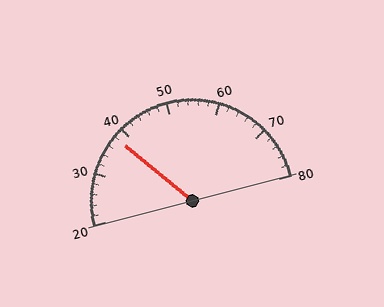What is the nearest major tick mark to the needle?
The nearest major tick mark is 40.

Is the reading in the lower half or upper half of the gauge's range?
The reading is in the lower half of the range (20 to 80).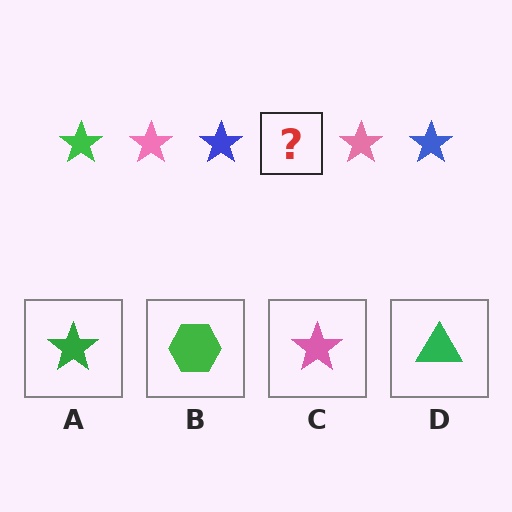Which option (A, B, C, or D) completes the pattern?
A.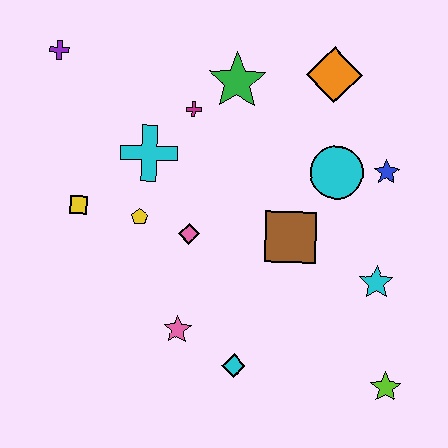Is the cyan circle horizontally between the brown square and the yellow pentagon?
No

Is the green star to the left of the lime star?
Yes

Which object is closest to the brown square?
The cyan circle is closest to the brown square.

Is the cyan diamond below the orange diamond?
Yes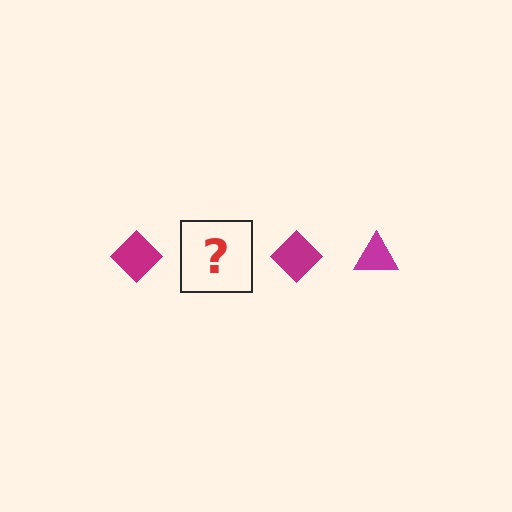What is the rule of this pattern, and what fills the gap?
The rule is that the pattern cycles through diamond, triangle shapes in magenta. The gap should be filled with a magenta triangle.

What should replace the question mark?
The question mark should be replaced with a magenta triangle.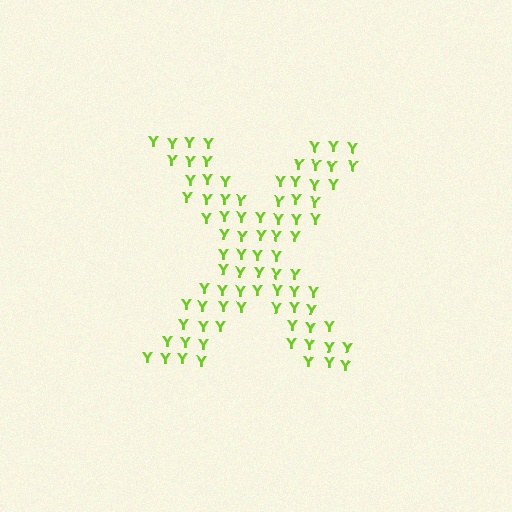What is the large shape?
The large shape is the letter X.